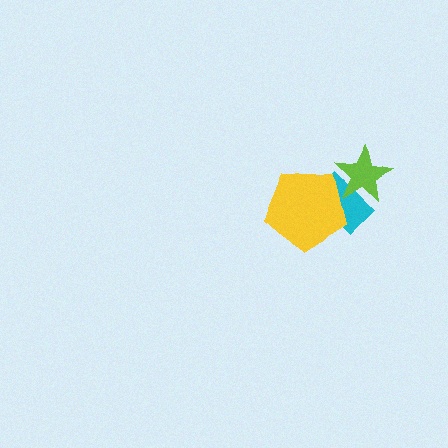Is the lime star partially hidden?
No, no other shape covers it.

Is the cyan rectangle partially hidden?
Yes, it is partially covered by another shape.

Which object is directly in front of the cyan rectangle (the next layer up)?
The yellow pentagon is directly in front of the cyan rectangle.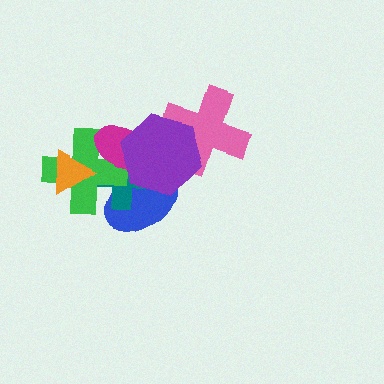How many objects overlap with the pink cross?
1 object overlaps with the pink cross.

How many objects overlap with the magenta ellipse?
4 objects overlap with the magenta ellipse.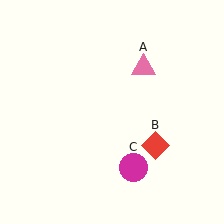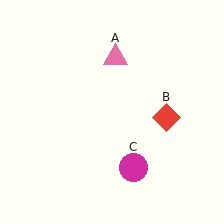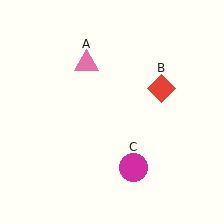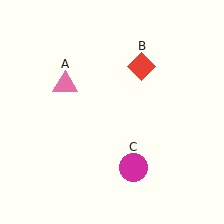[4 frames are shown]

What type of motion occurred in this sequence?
The pink triangle (object A), red diamond (object B) rotated counterclockwise around the center of the scene.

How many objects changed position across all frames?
2 objects changed position: pink triangle (object A), red diamond (object B).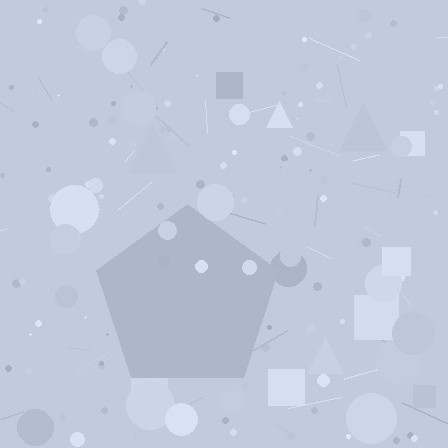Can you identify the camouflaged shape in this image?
The camouflaged shape is a pentagon.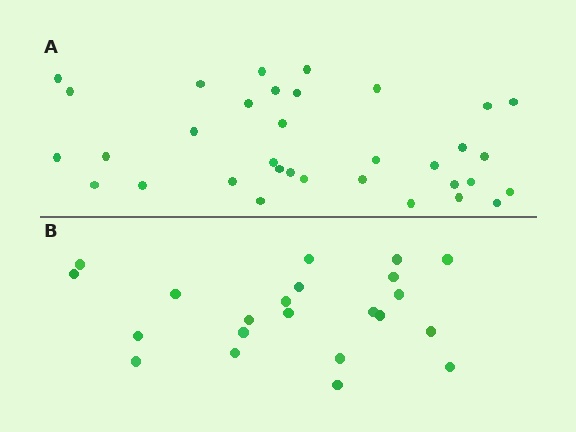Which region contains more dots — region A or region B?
Region A (the top region) has more dots.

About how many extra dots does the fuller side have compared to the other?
Region A has roughly 12 or so more dots than region B.